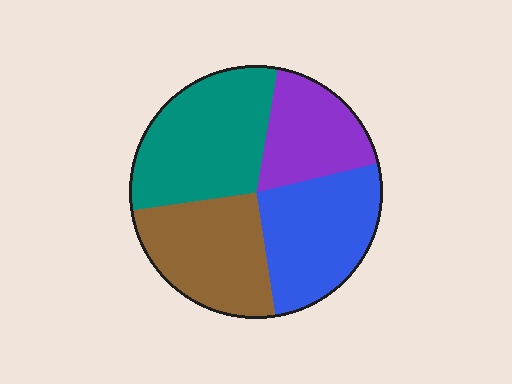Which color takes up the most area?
Teal, at roughly 30%.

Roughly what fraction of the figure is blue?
Blue takes up about one quarter (1/4) of the figure.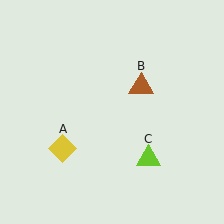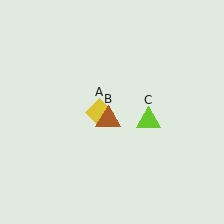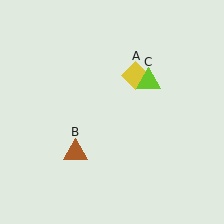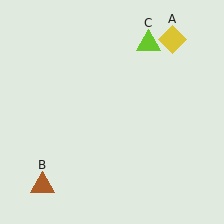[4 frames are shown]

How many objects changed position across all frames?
3 objects changed position: yellow diamond (object A), brown triangle (object B), lime triangle (object C).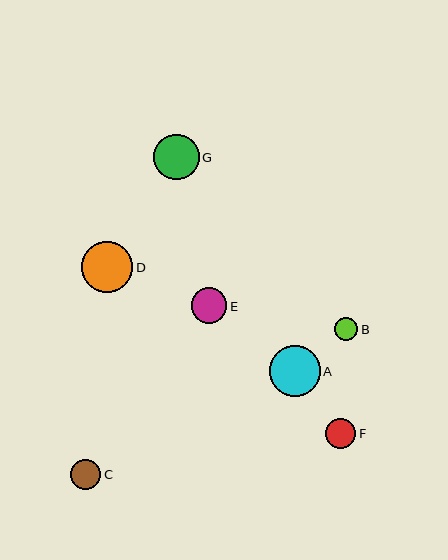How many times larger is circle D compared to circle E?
Circle D is approximately 1.4 times the size of circle E.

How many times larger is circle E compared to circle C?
Circle E is approximately 1.2 times the size of circle C.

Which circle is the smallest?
Circle B is the smallest with a size of approximately 24 pixels.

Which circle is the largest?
Circle D is the largest with a size of approximately 51 pixels.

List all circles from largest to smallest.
From largest to smallest: D, A, G, E, C, F, B.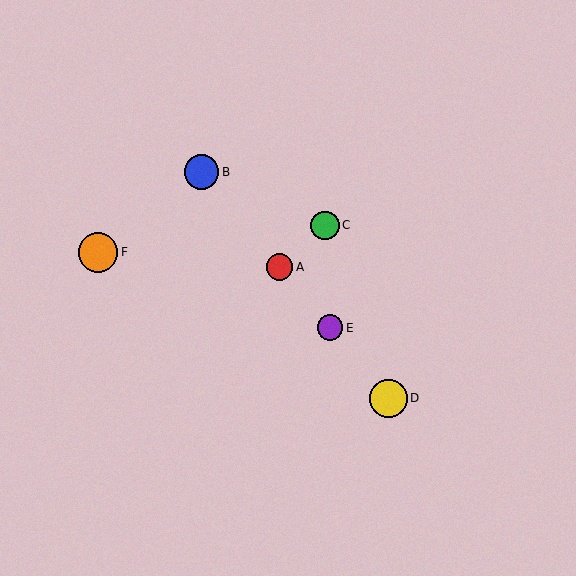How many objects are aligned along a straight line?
4 objects (A, B, D, E) are aligned along a straight line.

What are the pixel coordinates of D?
Object D is at (388, 398).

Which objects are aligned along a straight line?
Objects A, B, D, E are aligned along a straight line.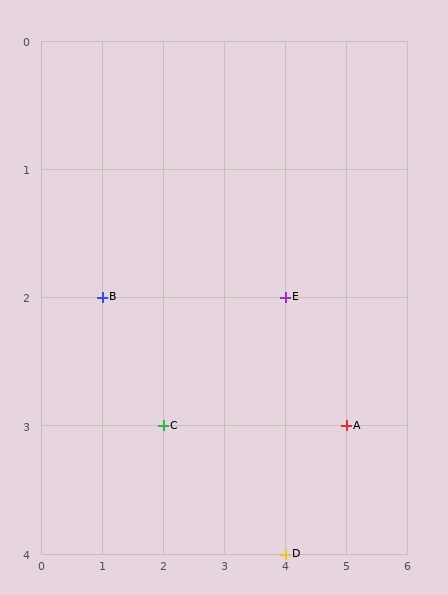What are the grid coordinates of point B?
Point B is at grid coordinates (1, 2).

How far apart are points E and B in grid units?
Points E and B are 3 columns apart.